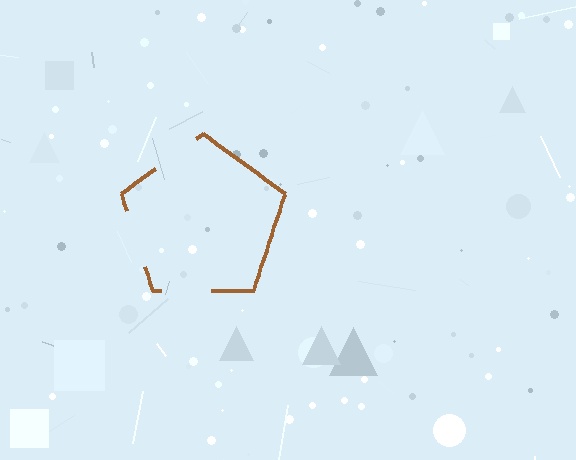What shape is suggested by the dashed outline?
The dashed outline suggests a pentagon.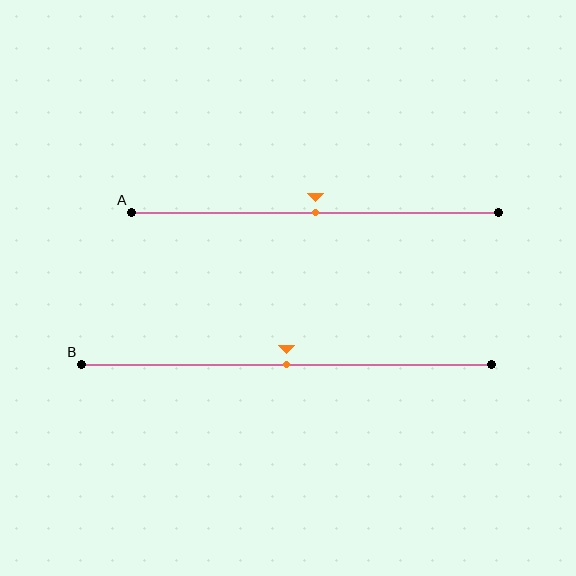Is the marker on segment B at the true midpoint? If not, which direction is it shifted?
Yes, the marker on segment B is at the true midpoint.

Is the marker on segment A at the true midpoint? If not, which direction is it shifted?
Yes, the marker on segment A is at the true midpoint.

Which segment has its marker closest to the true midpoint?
Segment A has its marker closest to the true midpoint.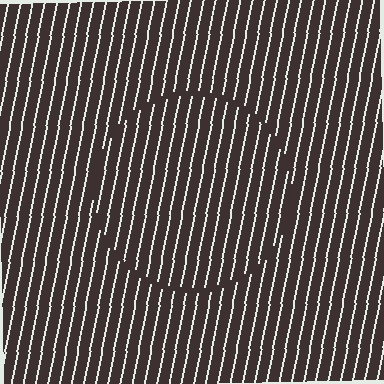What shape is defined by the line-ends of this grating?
An illusory circle. The interior of the shape contains the same grating, shifted by half a period — the contour is defined by the phase discontinuity where line-ends from the inner and outer gratings abut.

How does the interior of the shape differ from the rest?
The interior of the shape contains the same grating, shifted by half a period — the contour is defined by the phase discontinuity where line-ends from the inner and outer gratings abut.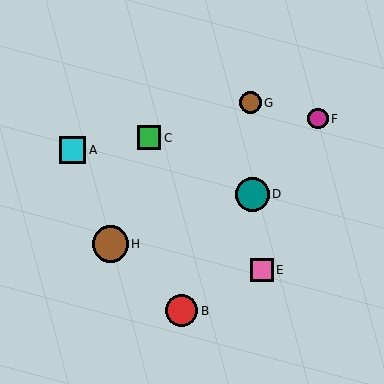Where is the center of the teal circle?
The center of the teal circle is at (252, 194).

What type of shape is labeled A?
Shape A is a cyan square.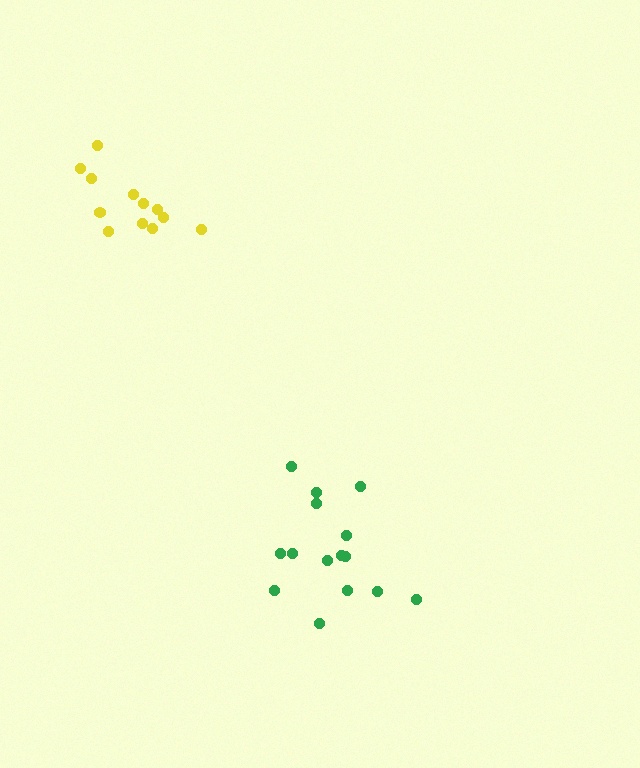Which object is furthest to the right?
The green cluster is rightmost.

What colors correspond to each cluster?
The clusters are colored: green, yellow.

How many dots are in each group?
Group 1: 15 dots, Group 2: 12 dots (27 total).